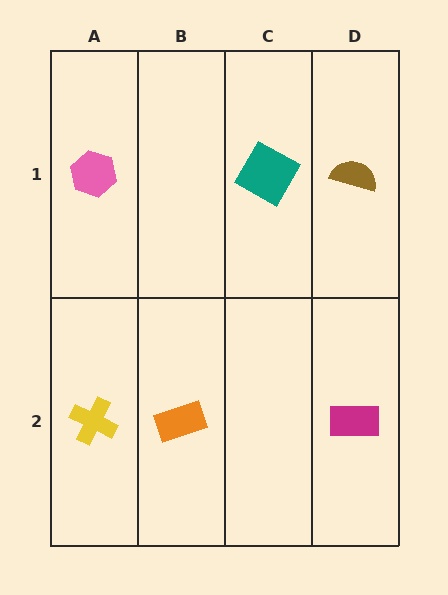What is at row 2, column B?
An orange rectangle.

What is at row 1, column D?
A brown semicircle.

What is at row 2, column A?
A yellow cross.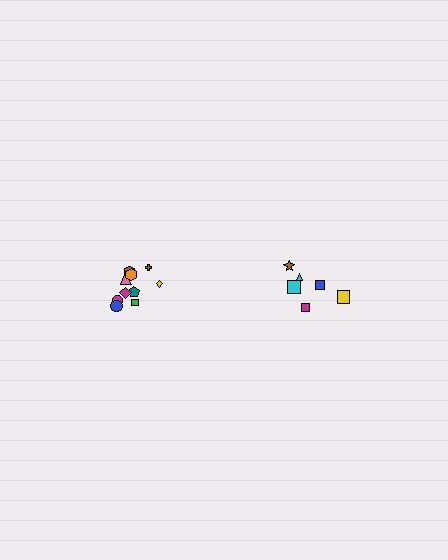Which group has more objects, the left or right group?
The left group.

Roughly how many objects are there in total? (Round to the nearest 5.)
Roughly 15 objects in total.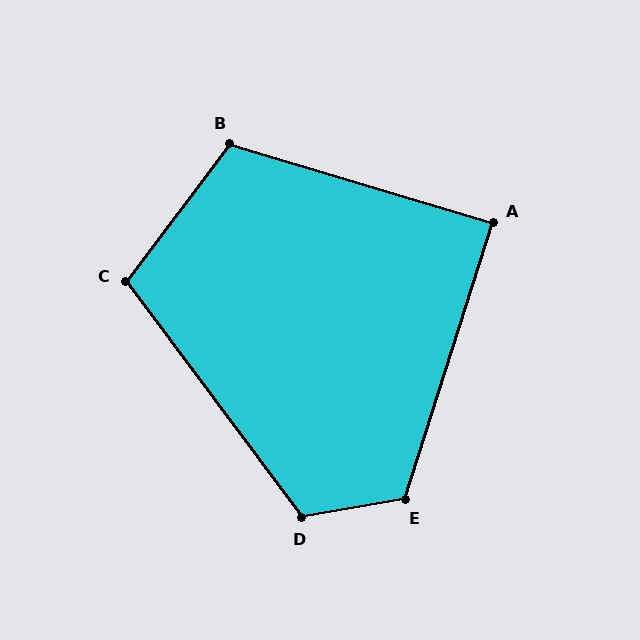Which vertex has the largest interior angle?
E, at approximately 118 degrees.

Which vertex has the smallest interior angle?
A, at approximately 89 degrees.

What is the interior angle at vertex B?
Approximately 110 degrees (obtuse).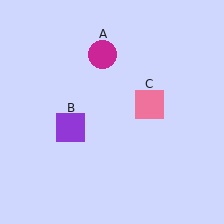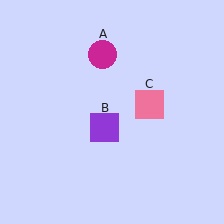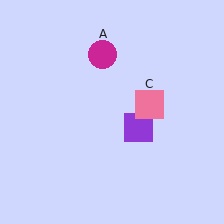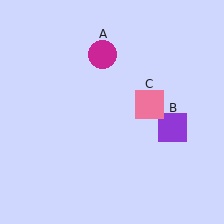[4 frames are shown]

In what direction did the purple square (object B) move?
The purple square (object B) moved right.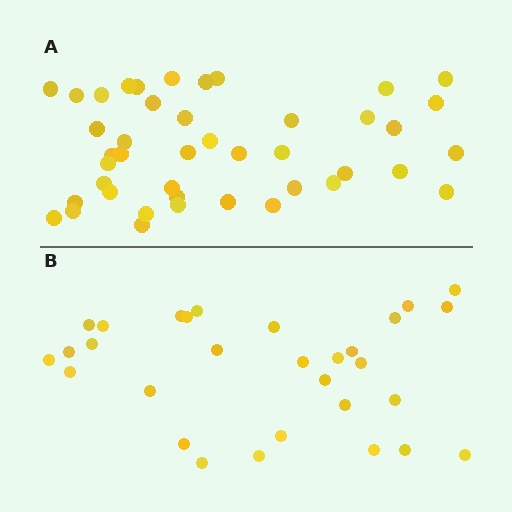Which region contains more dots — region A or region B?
Region A (the top region) has more dots.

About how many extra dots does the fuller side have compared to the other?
Region A has approximately 15 more dots than region B.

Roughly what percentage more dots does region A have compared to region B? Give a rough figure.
About 45% more.